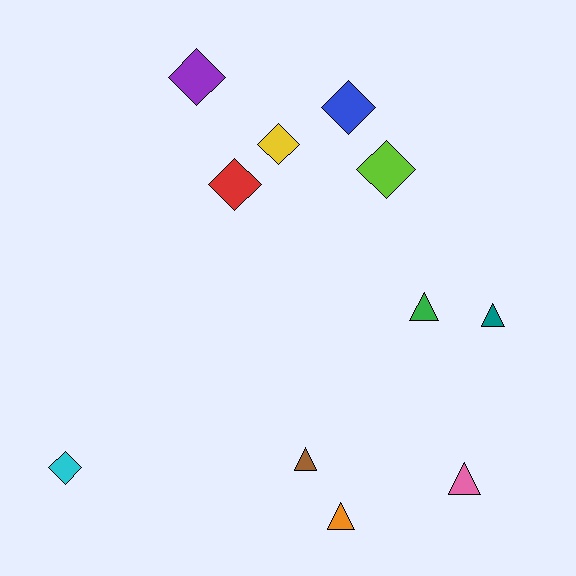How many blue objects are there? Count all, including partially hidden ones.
There is 1 blue object.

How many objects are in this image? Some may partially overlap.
There are 11 objects.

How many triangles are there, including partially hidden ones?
There are 5 triangles.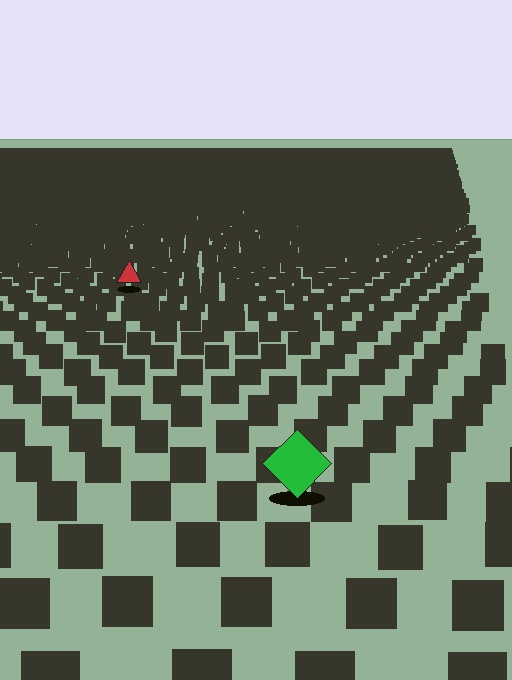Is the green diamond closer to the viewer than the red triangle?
Yes. The green diamond is closer — you can tell from the texture gradient: the ground texture is coarser near it.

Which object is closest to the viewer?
The green diamond is closest. The texture marks near it are larger and more spread out.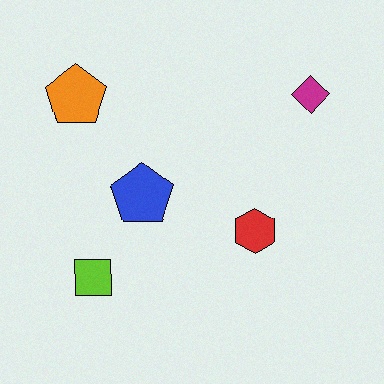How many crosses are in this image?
There are no crosses.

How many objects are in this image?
There are 5 objects.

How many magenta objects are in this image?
There is 1 magenta object.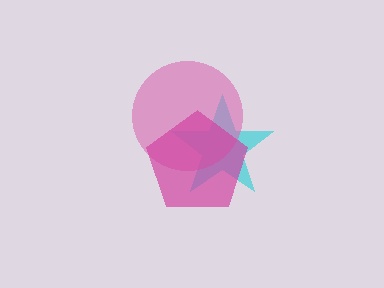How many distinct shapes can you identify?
There are 3 distinct shapes: a cyan star, a pink circle, a magenta pentagon.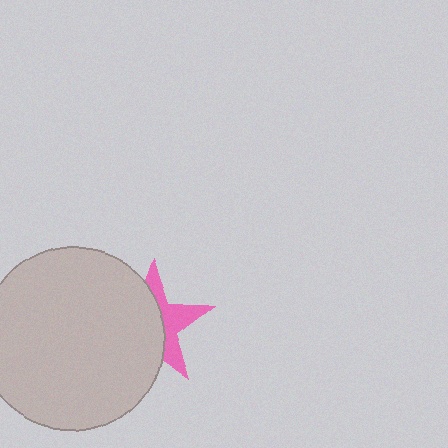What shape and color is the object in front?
The object in front is a light gray circle.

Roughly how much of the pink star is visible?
A small part of it is visible (roughly 40%).